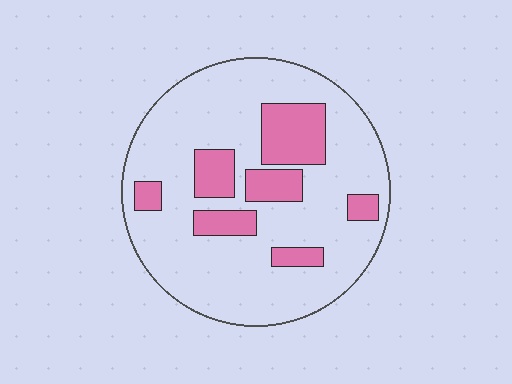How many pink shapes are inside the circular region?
7.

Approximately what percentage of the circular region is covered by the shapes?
Approximately 20%.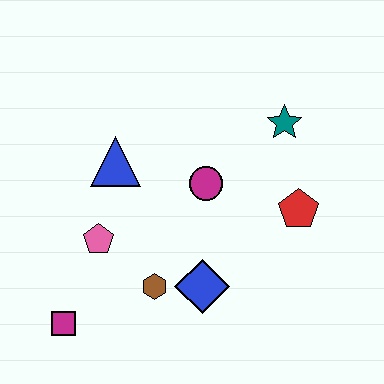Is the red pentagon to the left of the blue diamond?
No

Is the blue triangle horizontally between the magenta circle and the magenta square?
Yes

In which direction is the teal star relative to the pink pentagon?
The teal star is to the right of the pink pentagon.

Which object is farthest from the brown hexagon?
The teal star is farthest from the brown hexagon.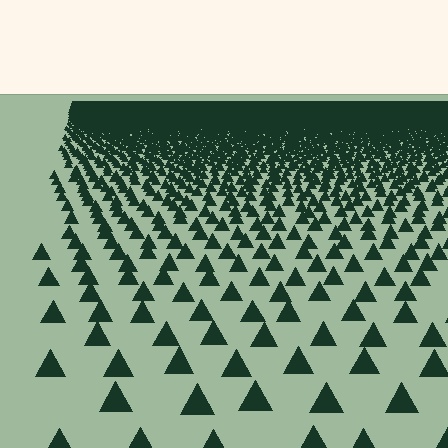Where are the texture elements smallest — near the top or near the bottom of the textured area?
Near the top.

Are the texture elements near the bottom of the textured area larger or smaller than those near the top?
Larger. Near the bottom, elements are closer to the viewer and appear at a bigger on-screen size.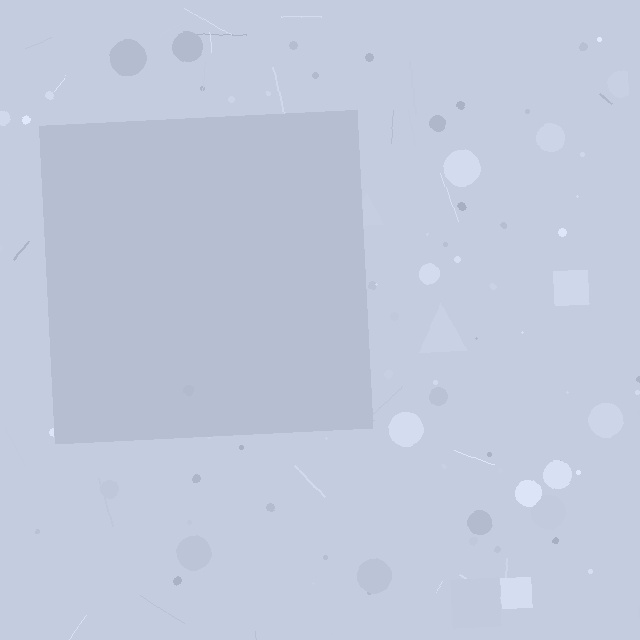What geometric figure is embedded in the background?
A square is embedded in the background.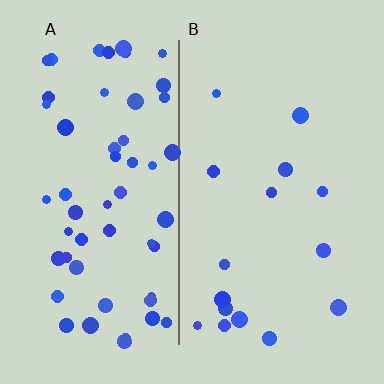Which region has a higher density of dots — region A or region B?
A (the left).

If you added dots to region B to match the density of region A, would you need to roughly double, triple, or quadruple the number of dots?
Approximately quadruple.